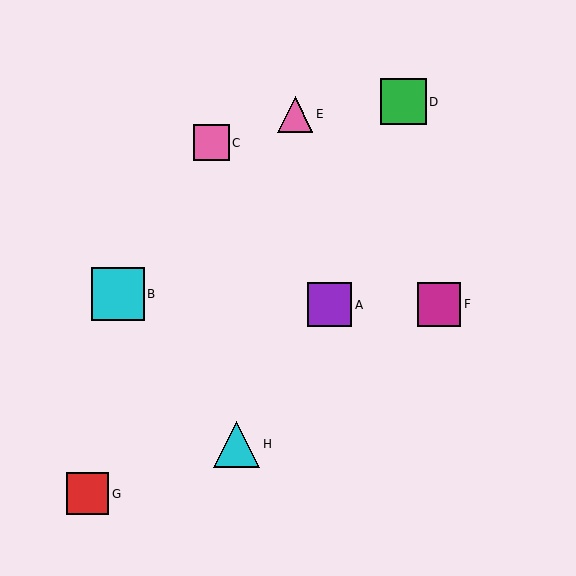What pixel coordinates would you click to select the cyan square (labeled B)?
Click at (118, 294) to select the cyan square B.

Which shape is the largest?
The cyan square (labeled B) is the largest.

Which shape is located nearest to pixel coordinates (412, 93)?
The green square (labeled D) at (404, 102) is nearest to that location.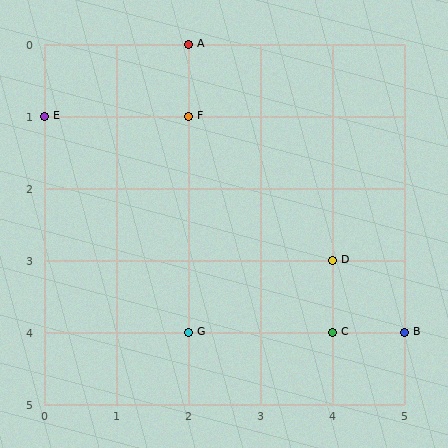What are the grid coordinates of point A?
Point A is at grid coordinates (2, 0).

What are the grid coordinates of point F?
Point F is at grid coordinates (2, 1).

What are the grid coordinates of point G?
Point G is at grid coordinates (2, 4).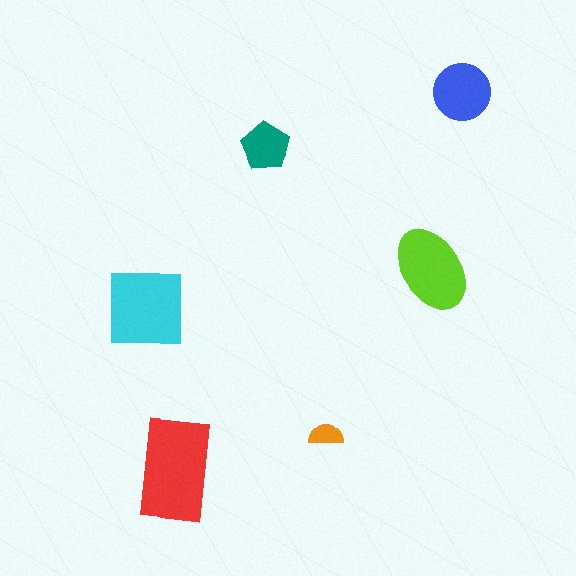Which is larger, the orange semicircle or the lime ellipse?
The lime ellipse.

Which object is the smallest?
The orange semicircle.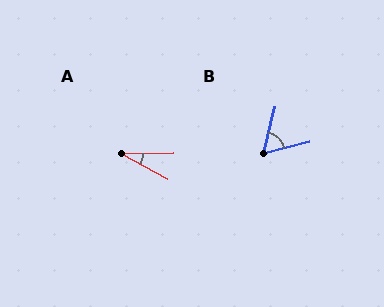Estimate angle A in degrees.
Approximately 29 degrees.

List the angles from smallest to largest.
A (29°), B (62°).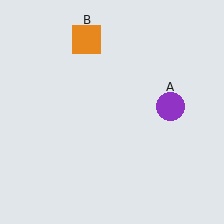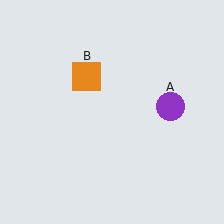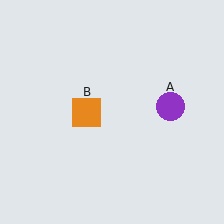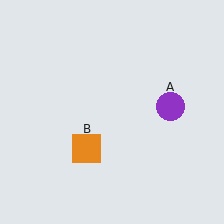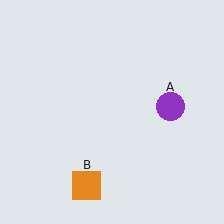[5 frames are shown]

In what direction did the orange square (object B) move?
The orange square (object B) moved down.